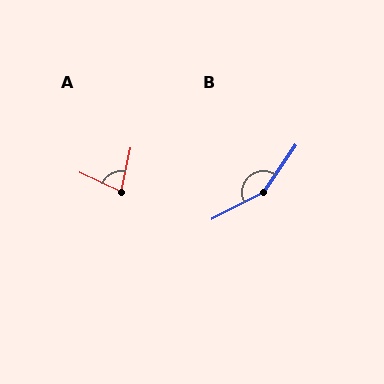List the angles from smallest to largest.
A (76°), B (151°).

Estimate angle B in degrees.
Approximately 151 degrees.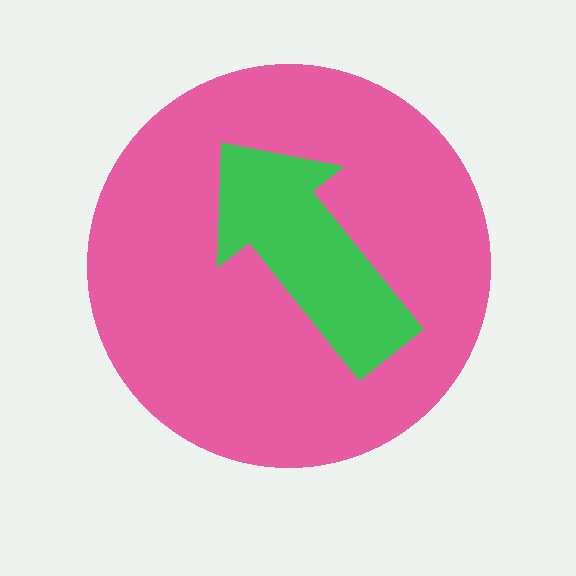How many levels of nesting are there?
2.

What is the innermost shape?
The green arrow.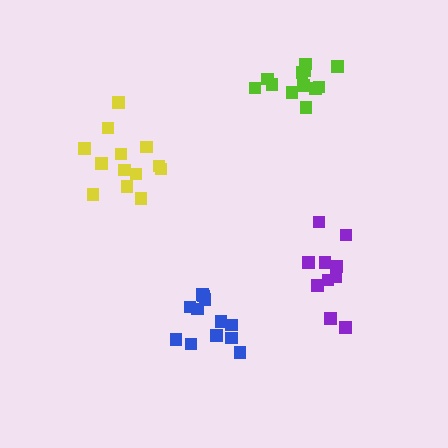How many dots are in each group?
Group 1: 10 dots, Group 2: 13 dots, Group 3: 12 dots, Group 4: 12 dots (47 total).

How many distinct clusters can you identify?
There are 4 distinct clusters.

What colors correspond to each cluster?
The clusters are colored: purple, yellow, lime, blue.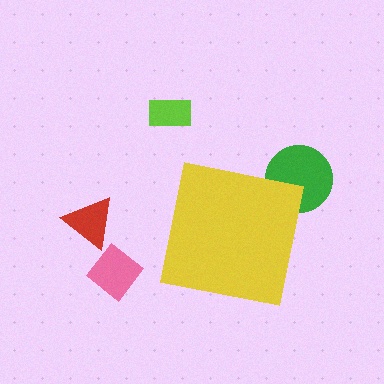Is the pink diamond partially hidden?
No, the pink diamond is fully visible.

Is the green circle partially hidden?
Yes, the green circle is partially hidden behind the yellow square.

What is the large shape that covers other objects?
A yellow square.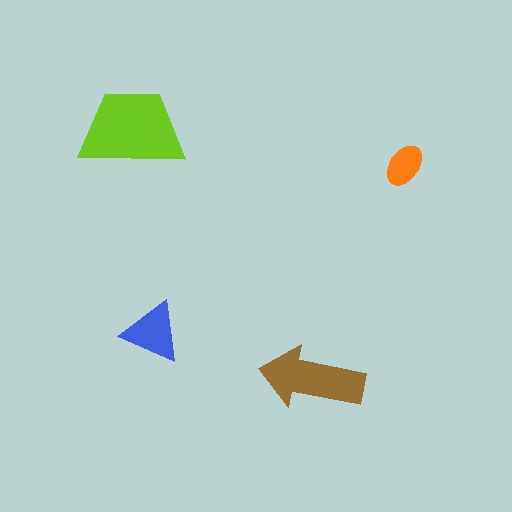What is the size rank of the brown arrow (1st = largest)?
2nd.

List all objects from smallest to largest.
The orange ellipse, the blue triangle, the brown arrow, the lime trapezoid.